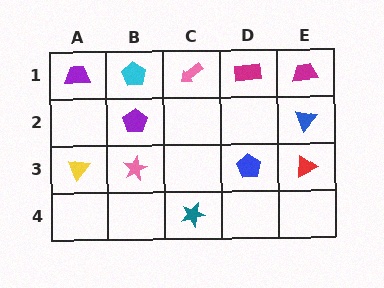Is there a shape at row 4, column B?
No, that cell is empty.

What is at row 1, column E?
A magenta trapezoid.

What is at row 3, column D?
A blue pentagon.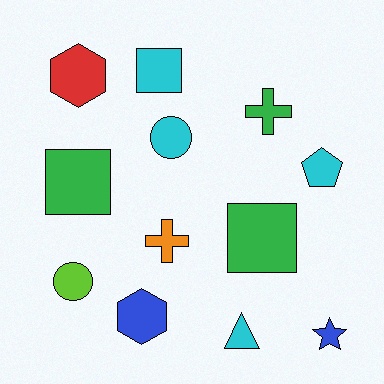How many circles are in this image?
There are 2 circles.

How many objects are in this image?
There are 12 objects.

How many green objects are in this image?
There are 3 green objects.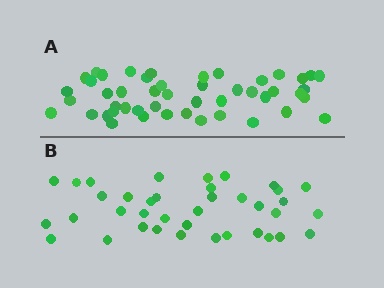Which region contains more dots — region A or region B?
Region A (the top region) has more dots.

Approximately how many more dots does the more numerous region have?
Region A has roughly 10 or so more dots than region B.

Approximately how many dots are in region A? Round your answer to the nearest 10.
About 50 dots. (The exact count is 48, which rounds to 50.)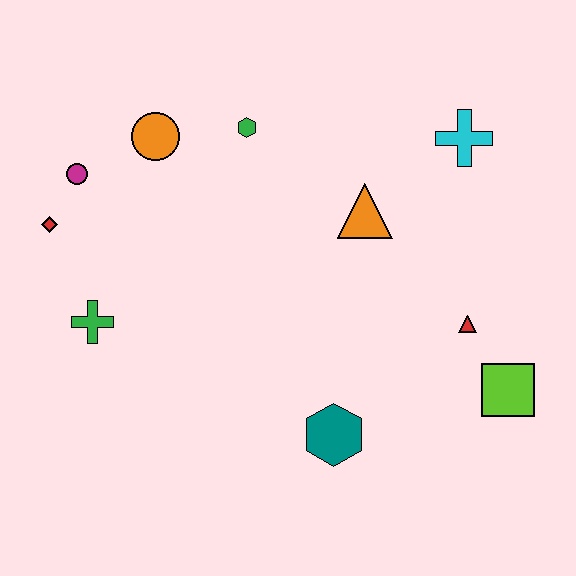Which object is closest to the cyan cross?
The orange triangle is closest to the cyan cross.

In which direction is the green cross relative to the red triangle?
The green cross is to the left of the red triangle.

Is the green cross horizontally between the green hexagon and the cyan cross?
No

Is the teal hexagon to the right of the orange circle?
Yes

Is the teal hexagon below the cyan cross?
Yes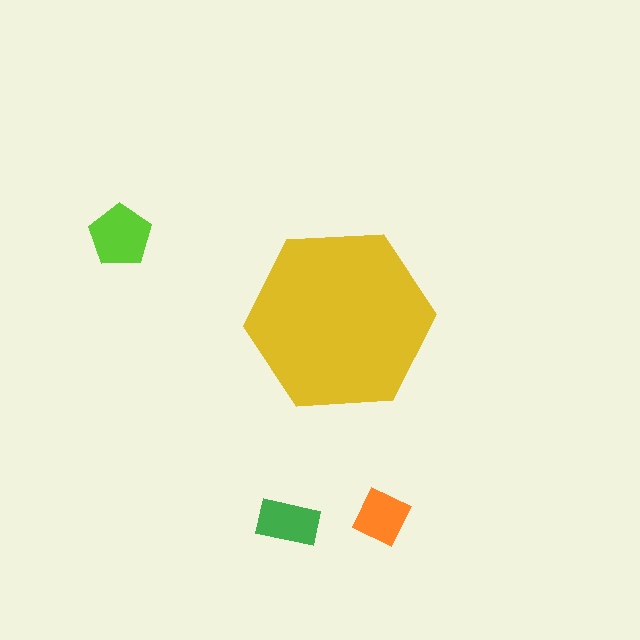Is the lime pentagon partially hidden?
No, the lime pentagon is fully visible.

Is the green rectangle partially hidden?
No, the green rectangle is fully visible.